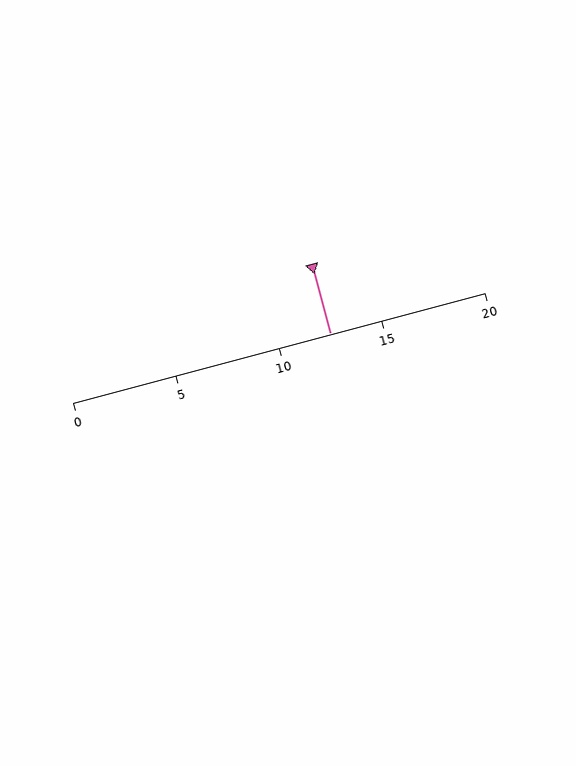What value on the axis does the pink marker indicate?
The marker indicates approximately 12.5.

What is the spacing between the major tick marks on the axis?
The major ticks are spaced 5 apart.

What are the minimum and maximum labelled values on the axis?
The axis runs from 0 to 20.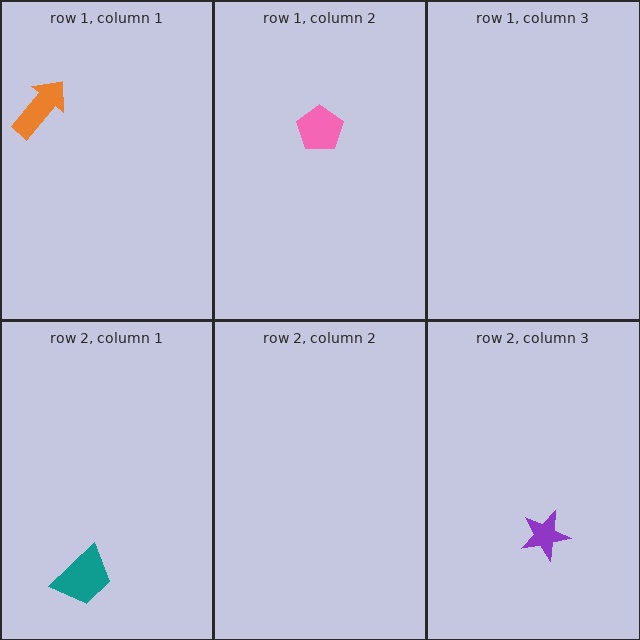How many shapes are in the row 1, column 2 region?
1.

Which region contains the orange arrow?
The row 1, column 1 region.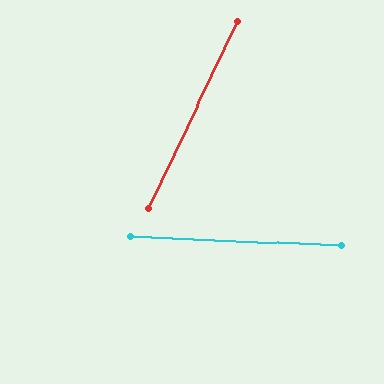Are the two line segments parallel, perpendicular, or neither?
Neither parallel nor perpendicular — they differ by about 67°.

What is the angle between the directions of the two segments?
Approximately 67 degrees.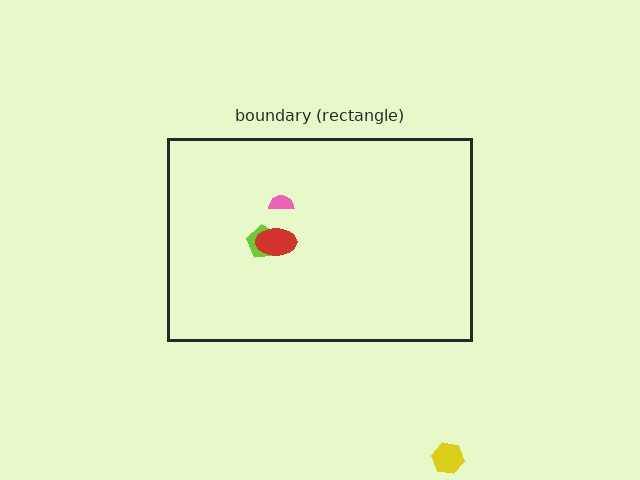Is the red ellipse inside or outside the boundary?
Inside.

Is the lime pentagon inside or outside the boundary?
Inside.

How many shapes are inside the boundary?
3 inside, 1 outside.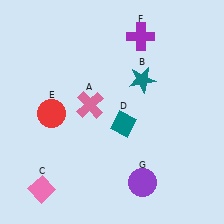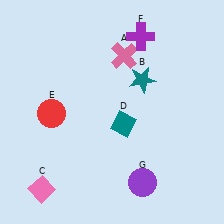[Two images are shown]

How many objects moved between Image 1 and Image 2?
1 object moved between the two images.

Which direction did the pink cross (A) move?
The pink cross (A) moved up.